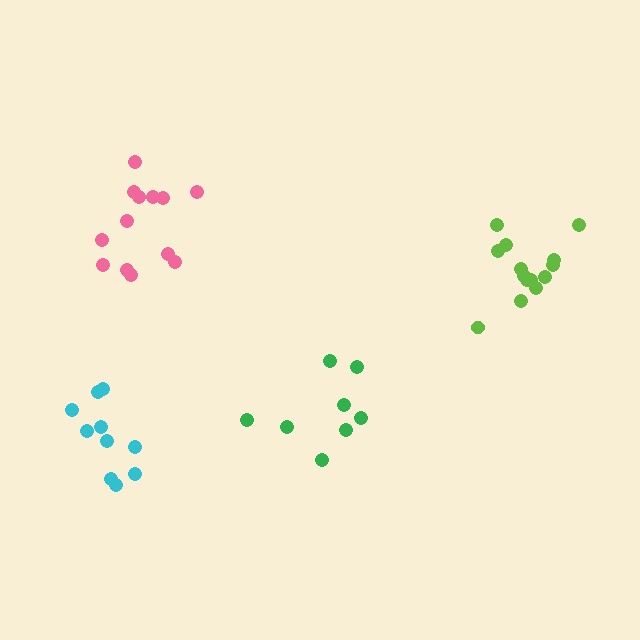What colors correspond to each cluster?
The clusters are colored: green, cyan, pink, lime.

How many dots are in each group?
Group 1: 8 dots, Group 2: 10 dots, Group 3: 13 dots, Group 4: 14 dots (45 total).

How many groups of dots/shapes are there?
There are 4 groups.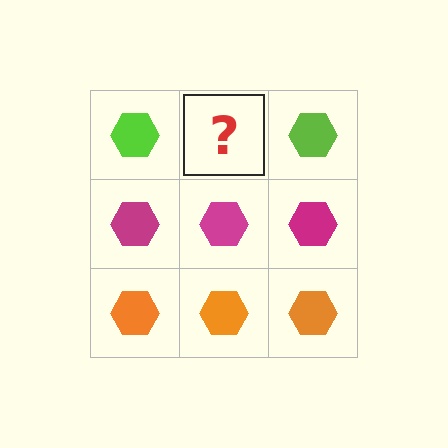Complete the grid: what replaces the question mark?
The question mark should be replaced with a lime hexagon.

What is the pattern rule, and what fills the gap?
The rule is that each row has a consistent color. The gap should be filled with a lime hexagon.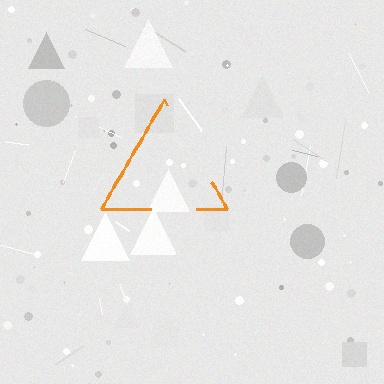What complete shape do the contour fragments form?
The contour fragments form a triangle.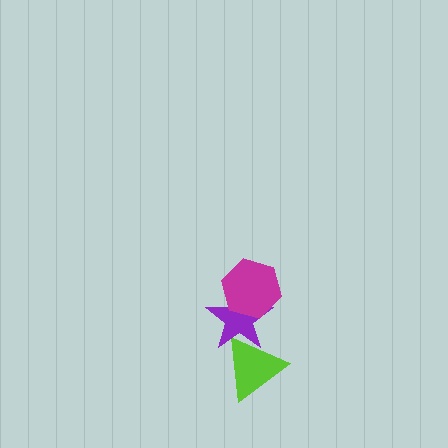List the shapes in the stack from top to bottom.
From top to bottom: the magenta hexagon, the purple star, the lime triangle.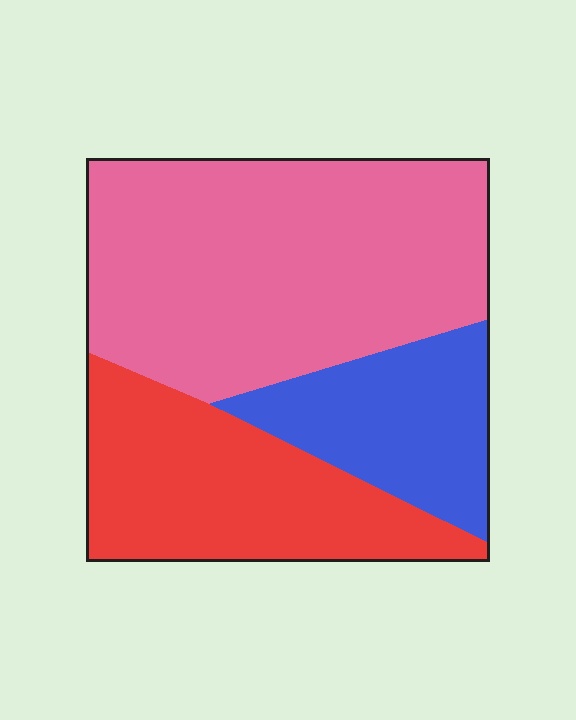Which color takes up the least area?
Blue, at roughly 20%.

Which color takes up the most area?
Pink, at roughly 50%.